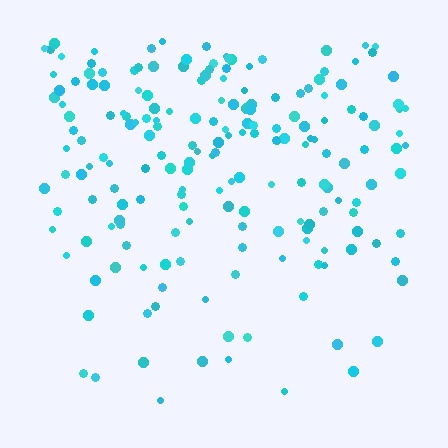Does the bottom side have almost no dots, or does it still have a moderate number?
Still a moderate number, just noticeably fewer than the top.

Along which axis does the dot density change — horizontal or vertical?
Vertical.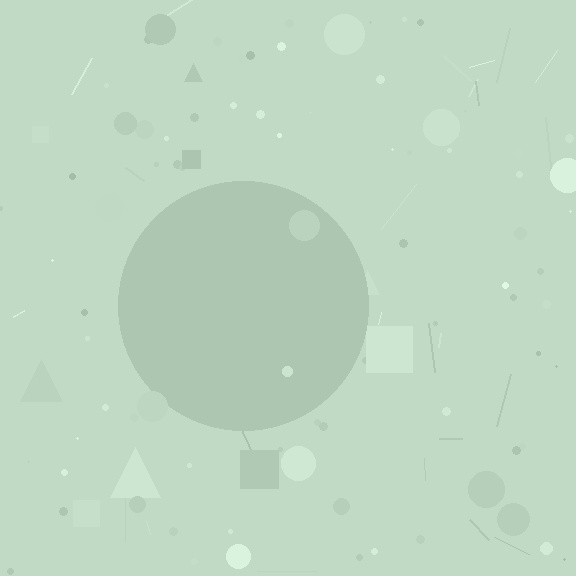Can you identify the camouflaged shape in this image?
The camouflaged shape is a circle.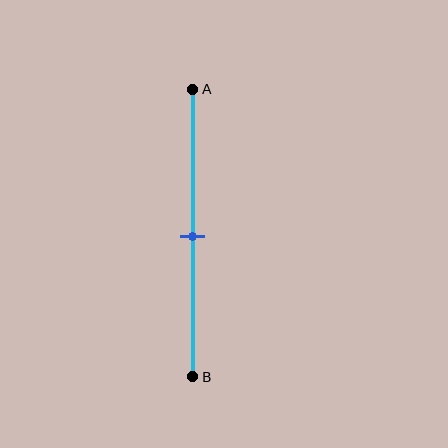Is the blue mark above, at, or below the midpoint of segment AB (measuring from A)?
The blue mark is approximately at the midpoint of segment AB.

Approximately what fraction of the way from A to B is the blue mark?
The blue mark is approximately 50% of the way from A to B.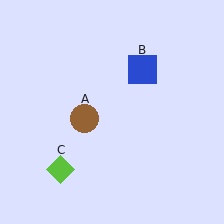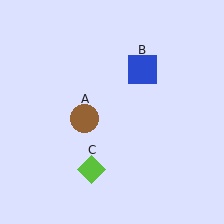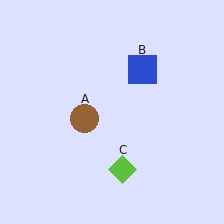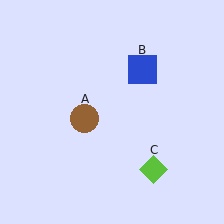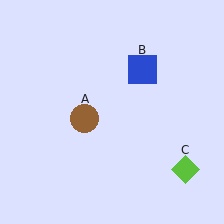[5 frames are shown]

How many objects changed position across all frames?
1 object changed position: lime diamond (object C).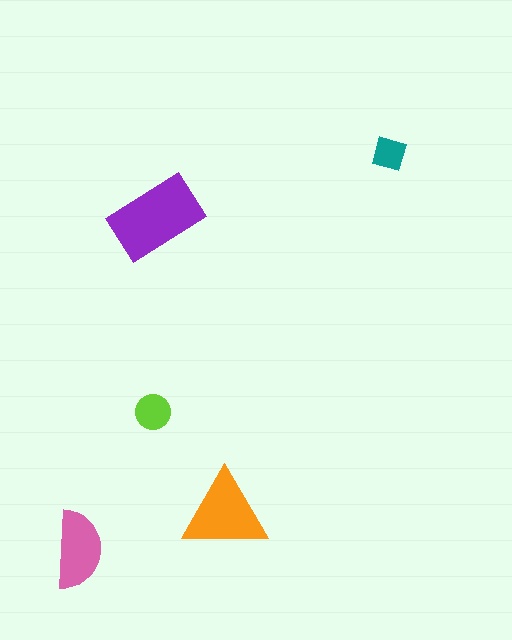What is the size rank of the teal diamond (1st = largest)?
5th.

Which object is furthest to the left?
The pink semicircle is leftmost.